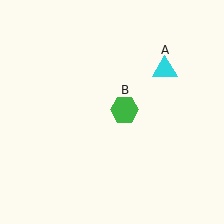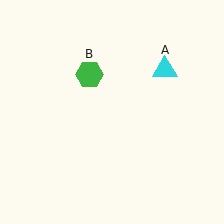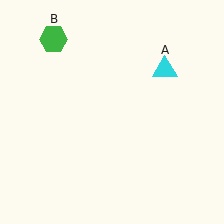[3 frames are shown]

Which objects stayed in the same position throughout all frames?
Cyan triangle (object A) remained stationary.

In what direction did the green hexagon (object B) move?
The green hexagon (object B) moved up and to the left.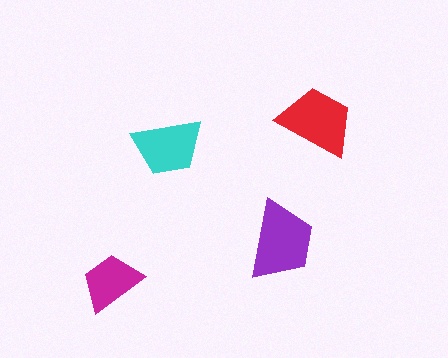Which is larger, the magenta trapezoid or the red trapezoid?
The red one.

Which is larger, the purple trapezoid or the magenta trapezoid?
The purple one.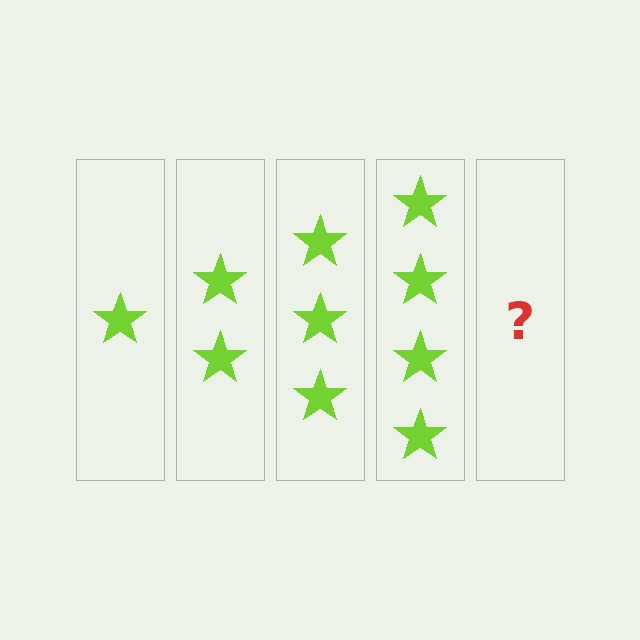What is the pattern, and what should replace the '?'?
The pattern is that each step adds one more star. The '?' should be 5 stars.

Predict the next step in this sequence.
The next step is 5 stars.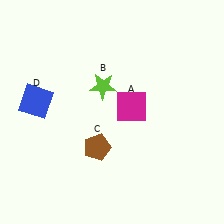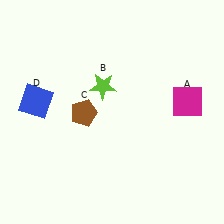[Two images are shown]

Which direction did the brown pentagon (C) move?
The brown pentagon (C) moved up.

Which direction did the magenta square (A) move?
The magenta square (A) moved right.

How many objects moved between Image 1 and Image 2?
2 objects moved between the two images.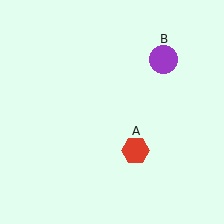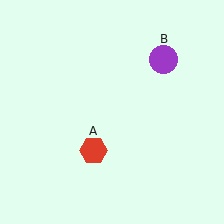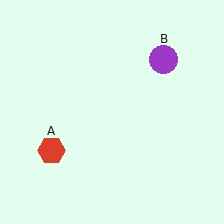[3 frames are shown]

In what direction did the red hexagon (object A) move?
The red hexagon (object A) moved left.